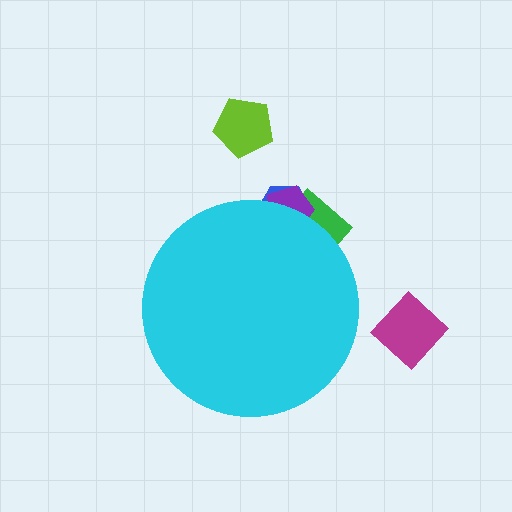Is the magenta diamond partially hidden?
No, the magenta diamond is fully visible.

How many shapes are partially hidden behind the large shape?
3 shapes are partially hidden.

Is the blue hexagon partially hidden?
Yes, the blue hexagon is partially hidden behind the cyan circle.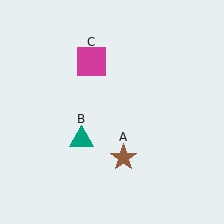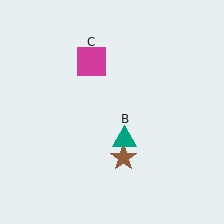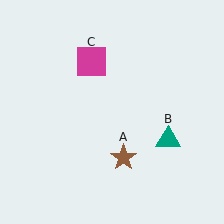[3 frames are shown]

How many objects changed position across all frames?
1 object changed position: teal triangle (object B).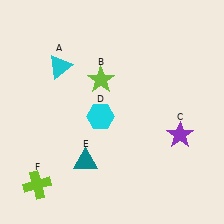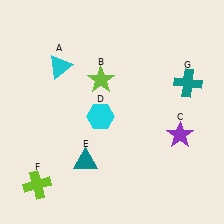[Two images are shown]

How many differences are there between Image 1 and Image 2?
There is 1 difference between the two images.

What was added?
A teal cross (G) was added in Image 2.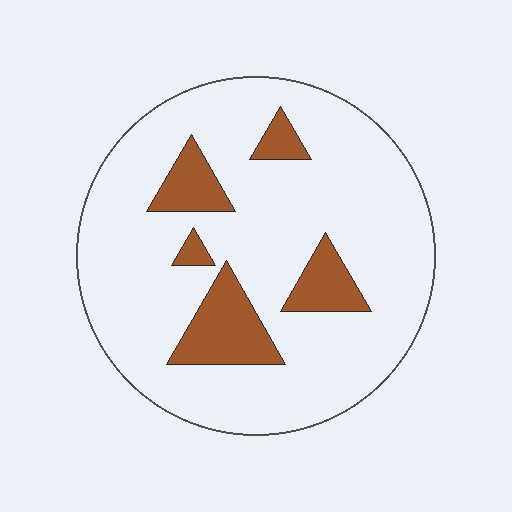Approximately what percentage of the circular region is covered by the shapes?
Approximately 15%.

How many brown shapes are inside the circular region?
5.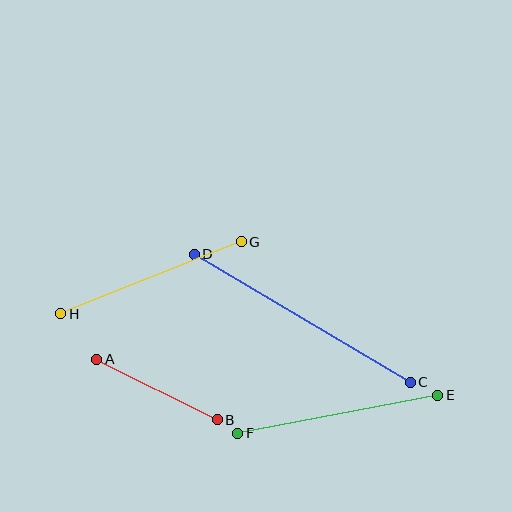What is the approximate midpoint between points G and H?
The midpoint is at approximately (151, 278) pixels.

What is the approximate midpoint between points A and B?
The midpoint is at approximately (157, 390) pixels.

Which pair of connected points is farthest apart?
Points C and D are farthest apart.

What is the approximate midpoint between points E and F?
The midpoint is at approximately (338, 414) pixels.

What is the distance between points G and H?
The distance is approximately 194 pixels.